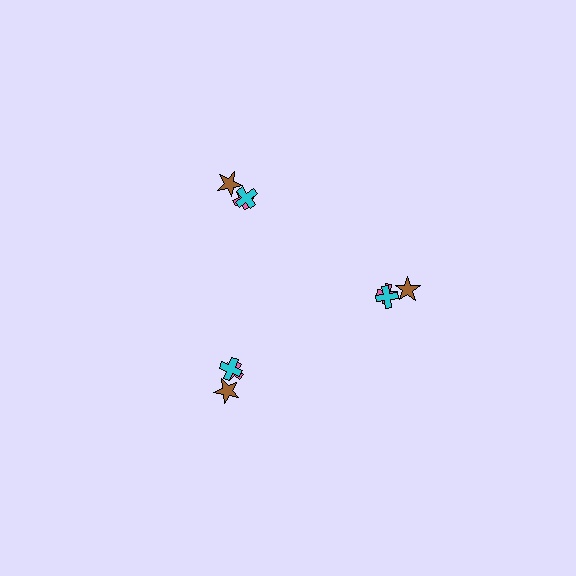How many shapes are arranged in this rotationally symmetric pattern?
There are 9 shapes, arranged in 3 groups of 3.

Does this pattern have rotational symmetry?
Yes, this pattern has 3-fold rotational symmetry. It looks the same after rotating 120 degrees around the center.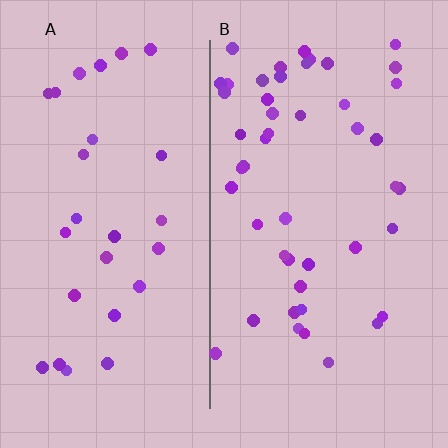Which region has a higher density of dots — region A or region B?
B (the right).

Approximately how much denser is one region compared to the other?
Approximately 1.7× — region B over region A.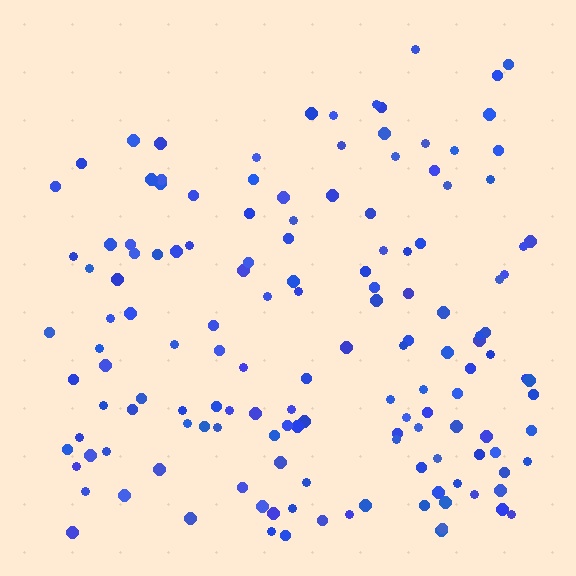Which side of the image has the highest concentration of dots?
The bottom.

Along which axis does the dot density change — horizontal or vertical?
Vertical.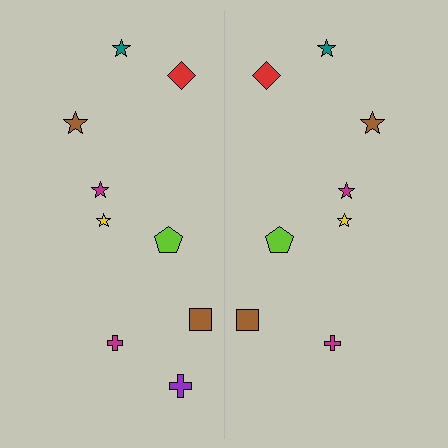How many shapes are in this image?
There are 17 shapes in this image.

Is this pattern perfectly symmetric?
No, the pattern is not perfectly symmetric. A purple cross is missing from the right side.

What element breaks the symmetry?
A purple cross is missing from the right side.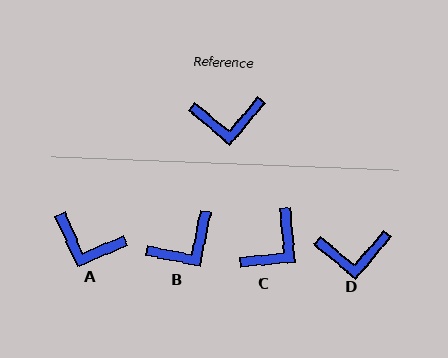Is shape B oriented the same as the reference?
No, it is off by about 28 degrees.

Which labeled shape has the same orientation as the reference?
D.